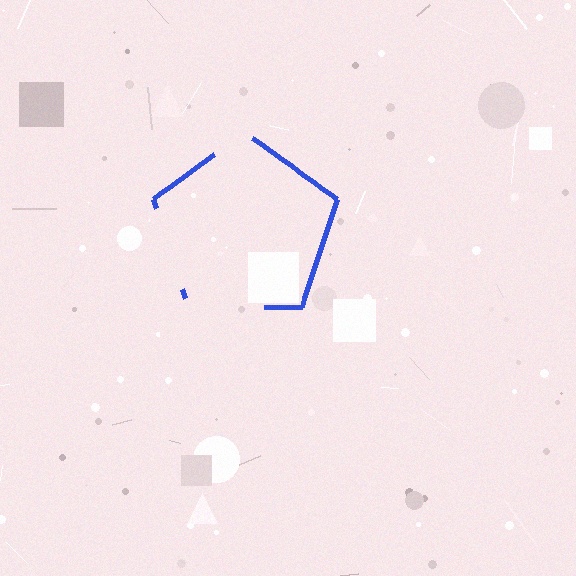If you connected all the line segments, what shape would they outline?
They would outline a pentagon.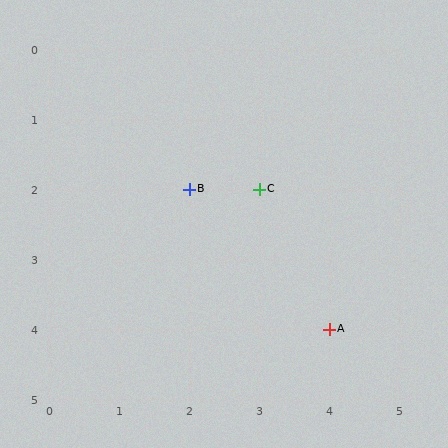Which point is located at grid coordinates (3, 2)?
Point C is at (3, 2).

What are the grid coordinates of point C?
Point C is at grid coordinates (3, 2).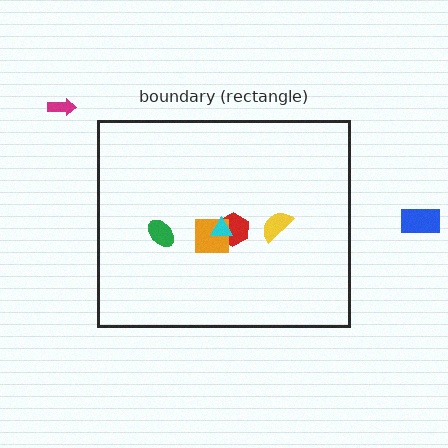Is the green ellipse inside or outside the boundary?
Inside.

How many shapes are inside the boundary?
5 inside, 2 outside.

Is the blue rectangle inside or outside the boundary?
Outside.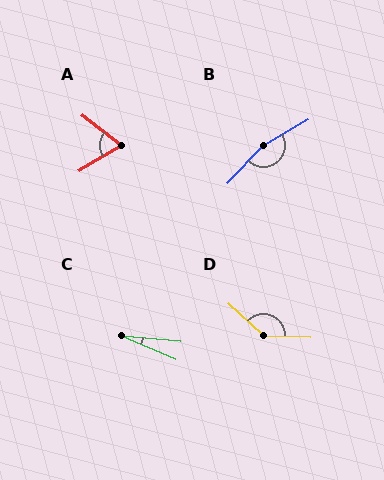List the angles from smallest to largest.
C (18°), A (69°), D (140°), B (163°).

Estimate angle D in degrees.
Approximately 140 degrees.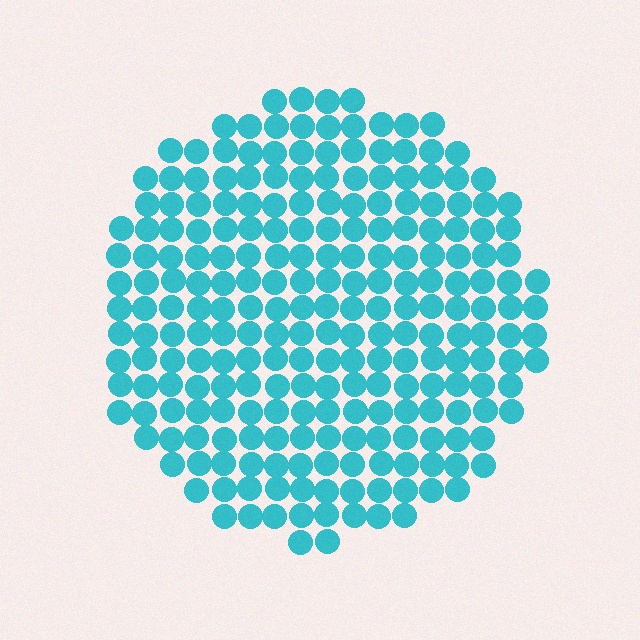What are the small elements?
The small elements are circles.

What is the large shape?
The large shape is a circle.